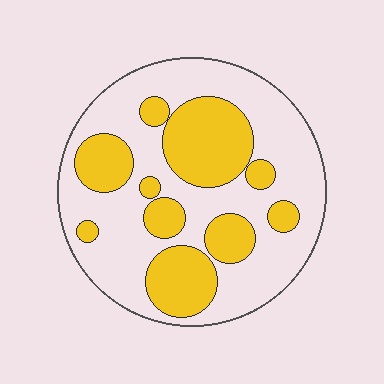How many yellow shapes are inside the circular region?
10.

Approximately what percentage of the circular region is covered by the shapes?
Approximately 35%.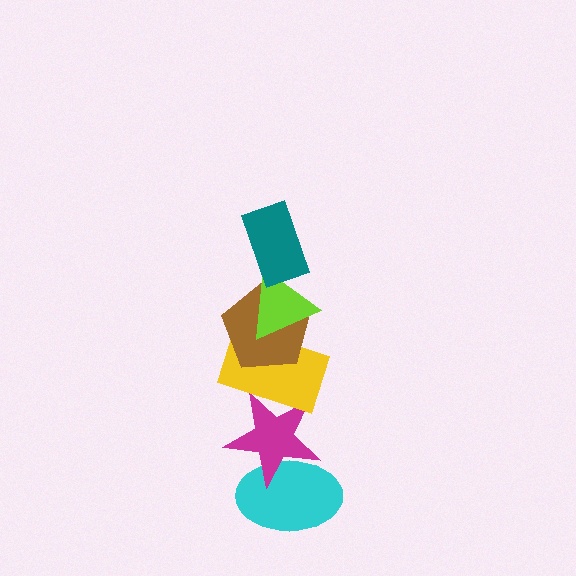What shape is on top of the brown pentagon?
The lime triangle is on top of the brown pentagon.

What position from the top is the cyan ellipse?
The cyan ellipse is 6th from the top.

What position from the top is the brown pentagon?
The brown pentagon is 3rd from the top.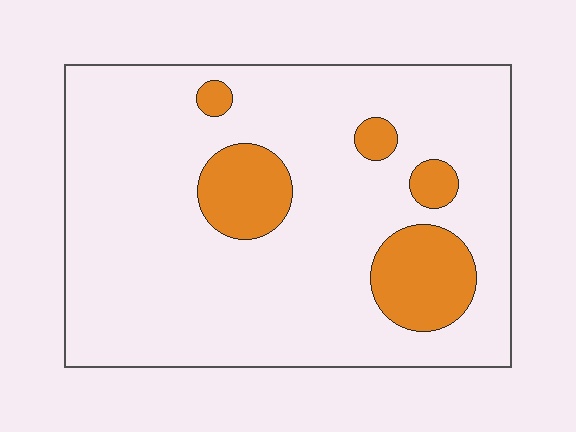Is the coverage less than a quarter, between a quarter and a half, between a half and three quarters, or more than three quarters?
Less than a quarter.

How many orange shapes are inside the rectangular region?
5.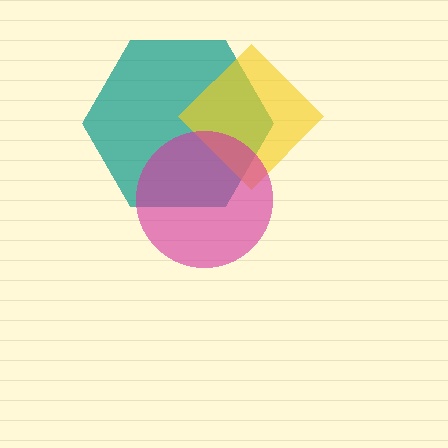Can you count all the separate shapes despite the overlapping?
Yes, there are 3 separate shapes.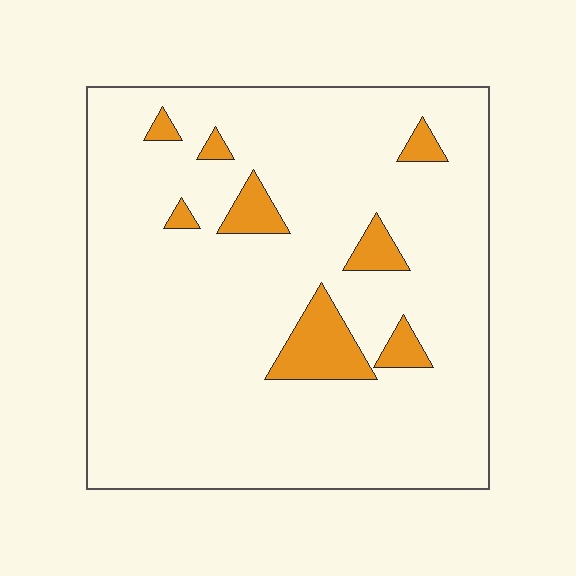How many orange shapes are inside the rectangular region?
8.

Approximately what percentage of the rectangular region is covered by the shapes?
Approximately 10%.